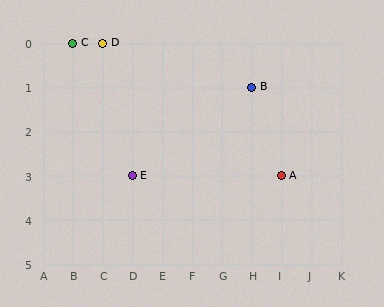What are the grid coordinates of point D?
Point D is at grid coordinates (C, 0).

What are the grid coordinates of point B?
Point B is at grid coordinates (H, 1).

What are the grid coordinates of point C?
Point C is at grid coordinates (B, 0).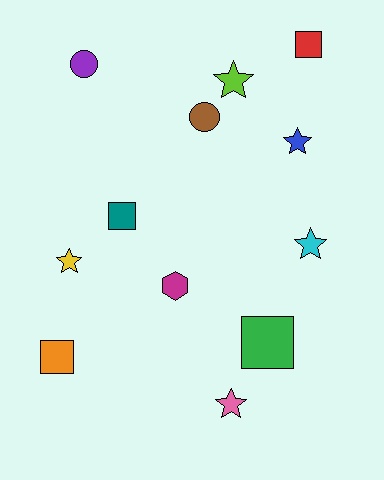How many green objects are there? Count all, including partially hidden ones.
There is 1 green object.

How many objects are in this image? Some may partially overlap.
There are 12 objects.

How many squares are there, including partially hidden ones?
There are 4 squares.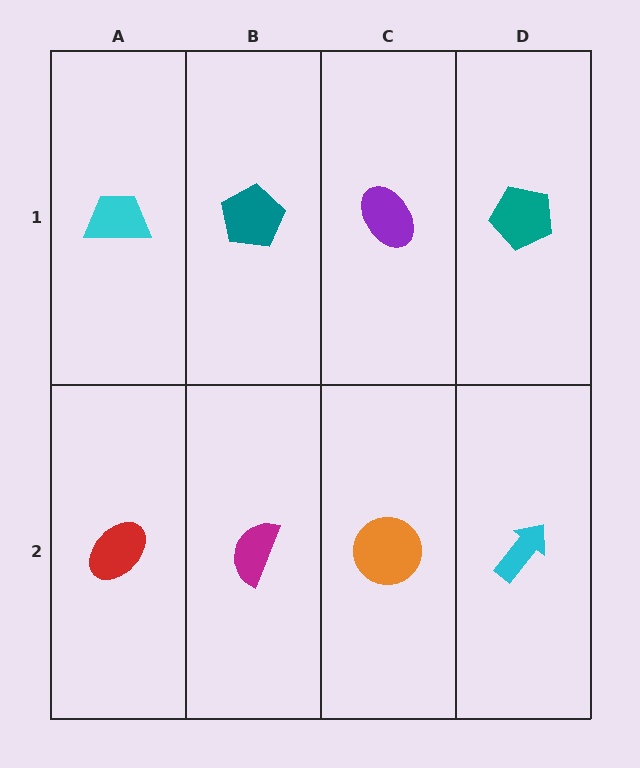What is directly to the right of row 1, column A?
A teal pentagon.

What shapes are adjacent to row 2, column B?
A teal pentagon (row 1, column B), a red ellipse (row 2, column A), an orange circle (row 2, column C).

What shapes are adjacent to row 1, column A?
A red ellipse (row 2, column A), a teal pentagon (row 1, column B).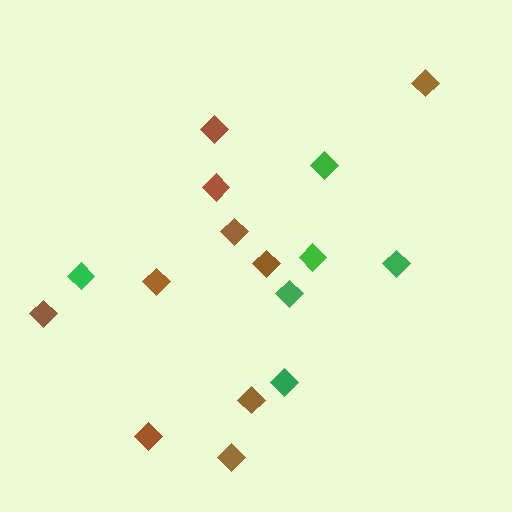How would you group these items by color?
There are 2 groups: one group of green diamonds (6) and one group of brown diamonds (10).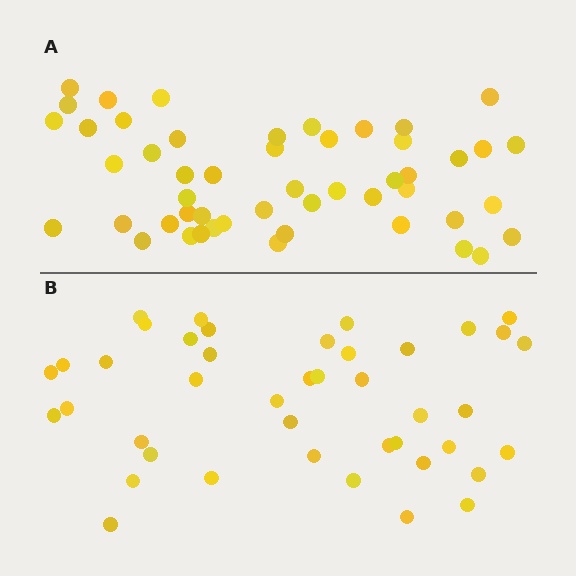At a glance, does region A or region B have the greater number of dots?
Region A (the top region) has more dots.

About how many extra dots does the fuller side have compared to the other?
Region A has roughly 8 or so more dots than region B.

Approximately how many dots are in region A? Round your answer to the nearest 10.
About 50 dots.